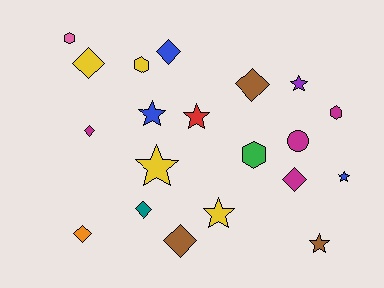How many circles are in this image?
There is 1 circle.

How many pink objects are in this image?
There is 1 pink object.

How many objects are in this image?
There are 20 objects.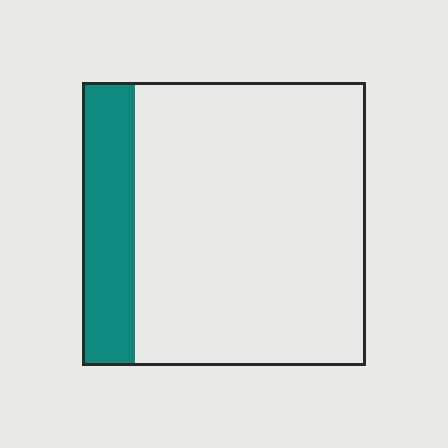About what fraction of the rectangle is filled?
About one fifth (1/5).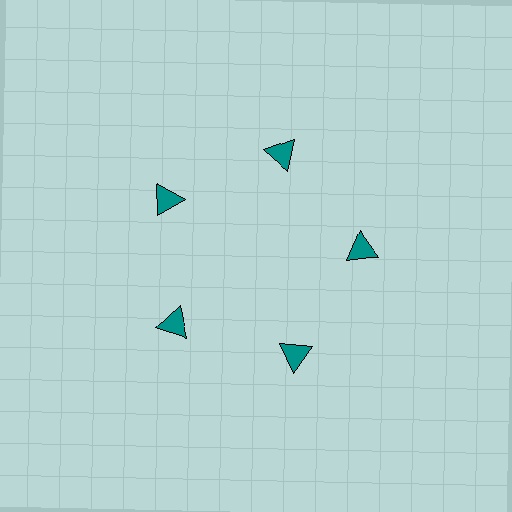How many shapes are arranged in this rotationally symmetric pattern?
There are 5 shapes, arranged in 5 groups of 1.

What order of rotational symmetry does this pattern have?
This pattern has 5-fold rotational symmetry.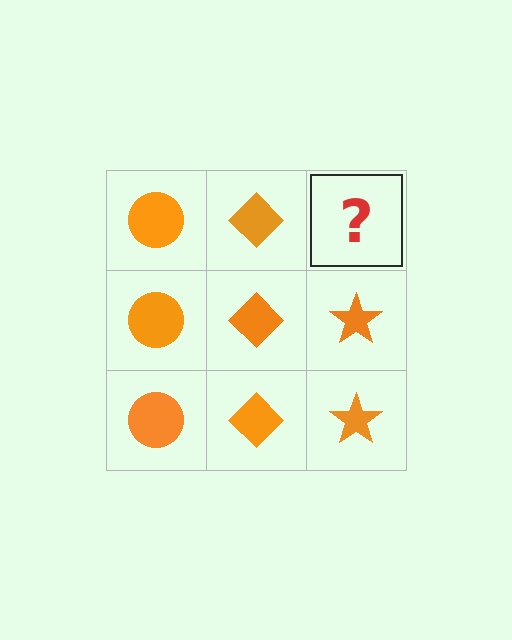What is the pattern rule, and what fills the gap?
The rule is that each column has a consistent shape. The gap should be filled with an orange star.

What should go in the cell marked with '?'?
The missing cell should contain an orange star.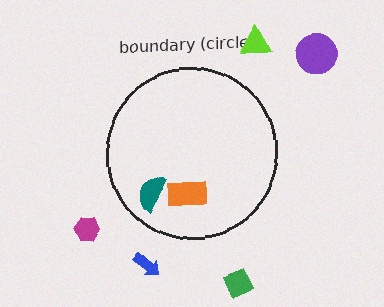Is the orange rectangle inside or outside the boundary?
Inside.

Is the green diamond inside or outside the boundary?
Outside.